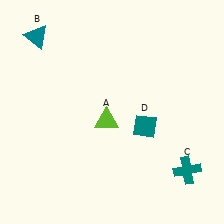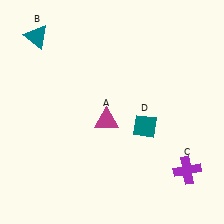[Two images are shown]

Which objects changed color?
A changed from lime to magenta. C changed from teal to purple.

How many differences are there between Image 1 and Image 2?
There are 2 differences between the two images.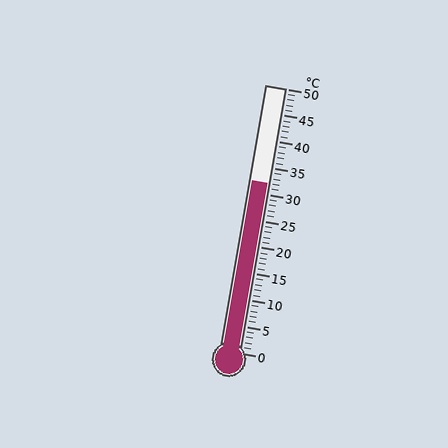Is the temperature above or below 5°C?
The temperature is above 5°C.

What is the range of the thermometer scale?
The thermometer scale ranges from 0°C to 50°C.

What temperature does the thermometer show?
The thermometer shows approximately 32°C.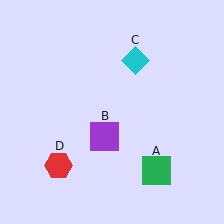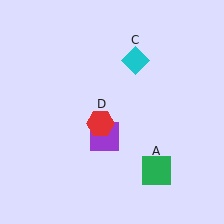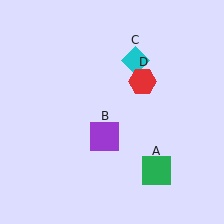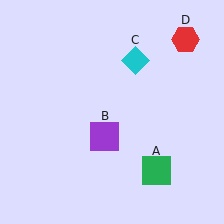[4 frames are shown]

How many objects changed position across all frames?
1 object changed position: red hexagon (object D).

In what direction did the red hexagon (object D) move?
The red hexagon (object D) moved up and to the right.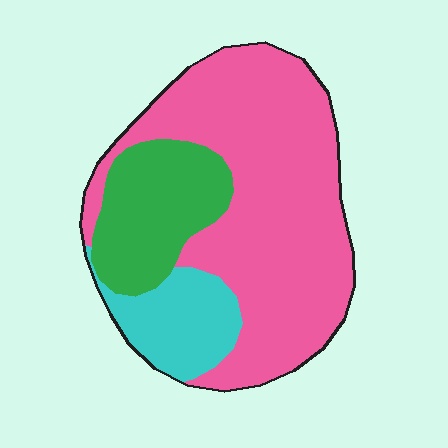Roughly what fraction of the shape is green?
Green covers about 20% of the shape.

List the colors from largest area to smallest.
From largest to smallest: pink, green, cyan.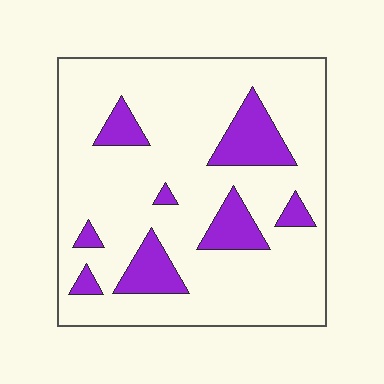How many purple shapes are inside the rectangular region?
8.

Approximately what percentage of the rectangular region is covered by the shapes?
Approximately 15%.